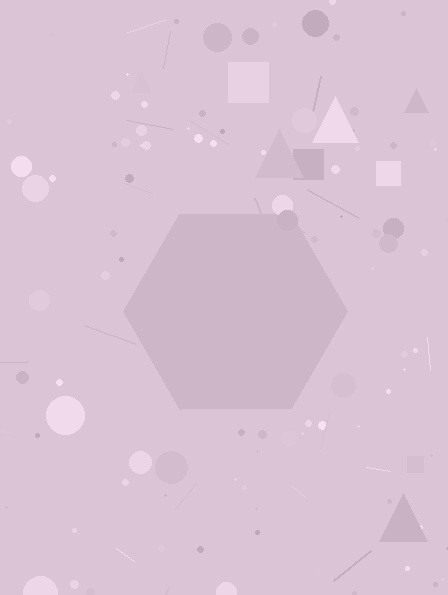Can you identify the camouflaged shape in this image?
The camouflaged shape is a hexagon.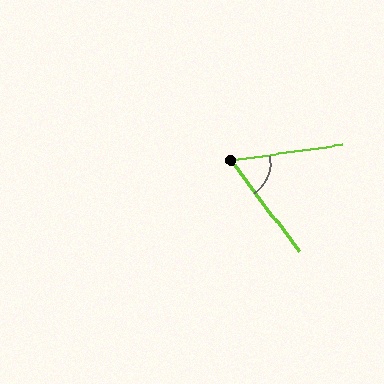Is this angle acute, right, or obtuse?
It is acute.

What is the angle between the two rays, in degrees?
Approximately 61 degrees.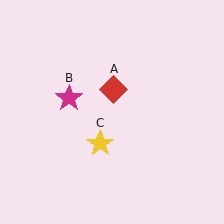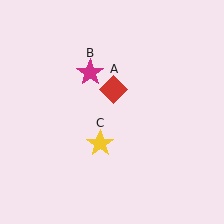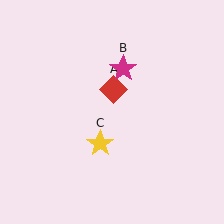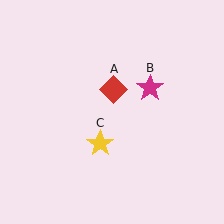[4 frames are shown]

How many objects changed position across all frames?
1 object changed position: magenta star (object B).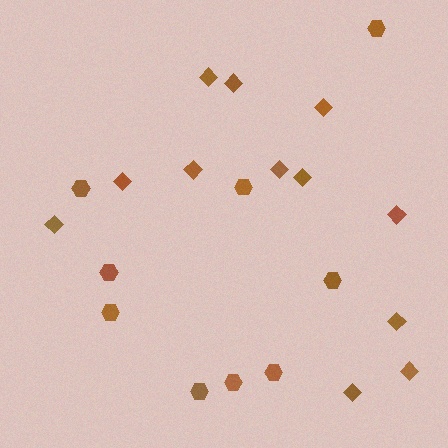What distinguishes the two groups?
There are 2 groups: one group of hexagons (9) and one group of diamonds (12).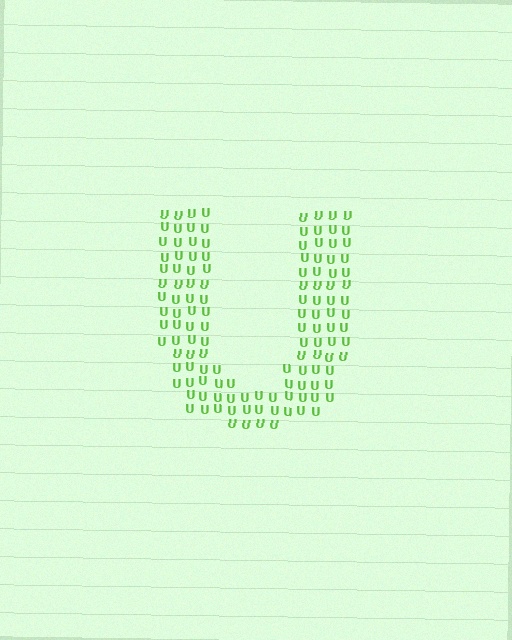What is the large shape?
The large shape is the letter U.